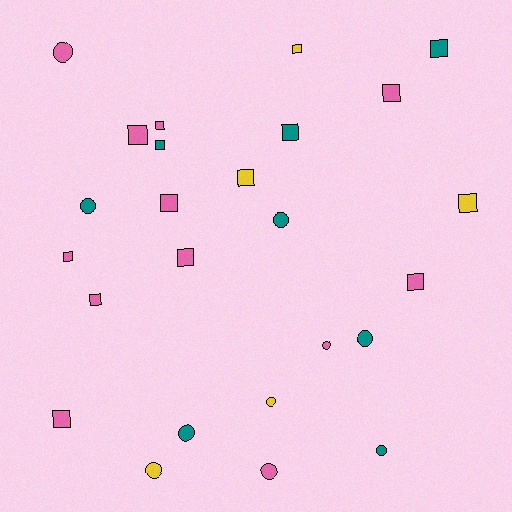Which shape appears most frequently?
Square, with 15 objects.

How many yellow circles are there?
There are 2 yellow circles.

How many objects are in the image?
There are 25 objects.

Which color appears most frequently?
Pink, with 12 objects.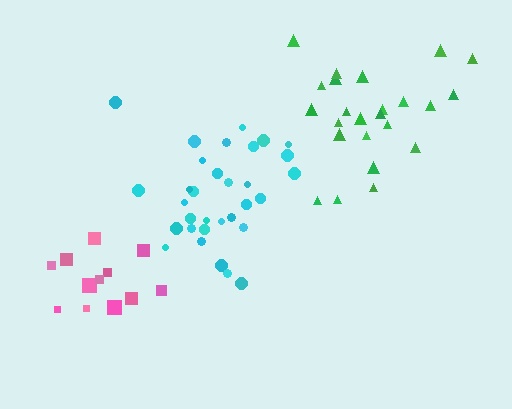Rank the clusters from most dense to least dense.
cyan, green, pink.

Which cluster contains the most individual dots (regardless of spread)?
Cyan (32).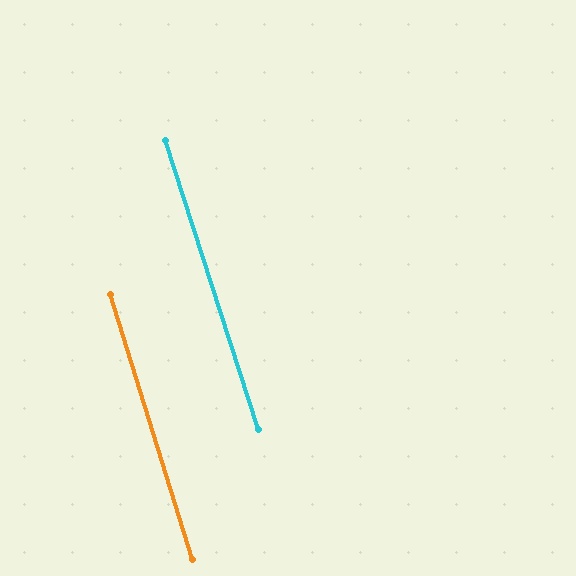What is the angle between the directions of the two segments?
Approximately 1 degree.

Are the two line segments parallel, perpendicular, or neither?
Parallel — their directions differ by only 0.6°.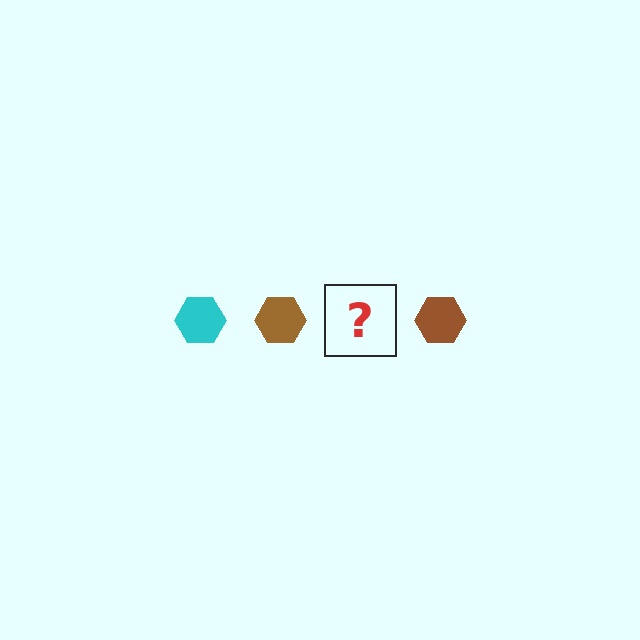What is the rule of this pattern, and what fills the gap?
The rule is that the pattern cycles through cyan, brown hexagons. The gap should be filled with a cyan hexagon.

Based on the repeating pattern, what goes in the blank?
The blank should be a cyan hexagon.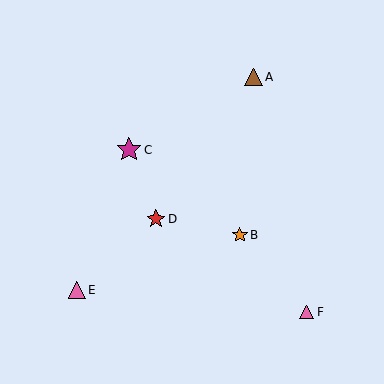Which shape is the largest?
The magenta star (labeled C) is the largest.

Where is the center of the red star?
The center of the red star is at (156, 219).